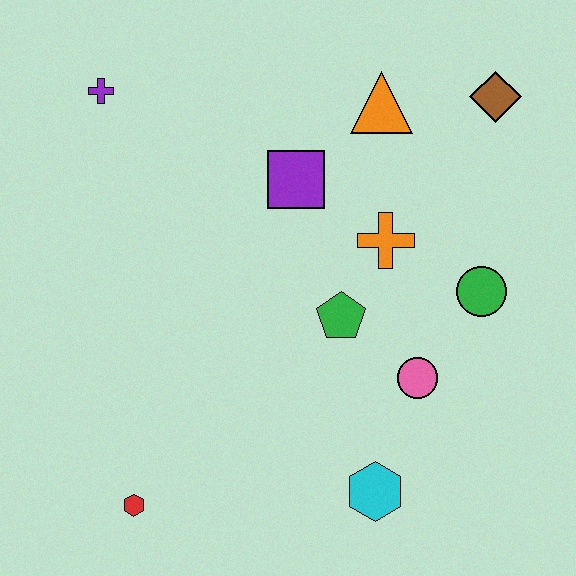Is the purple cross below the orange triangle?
No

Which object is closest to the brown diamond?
The orange triangle is closest to the brown diamond.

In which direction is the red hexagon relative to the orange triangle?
The red hexagon is below the orange triangle.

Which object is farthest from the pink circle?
The purple cross is farthest from the pink circle.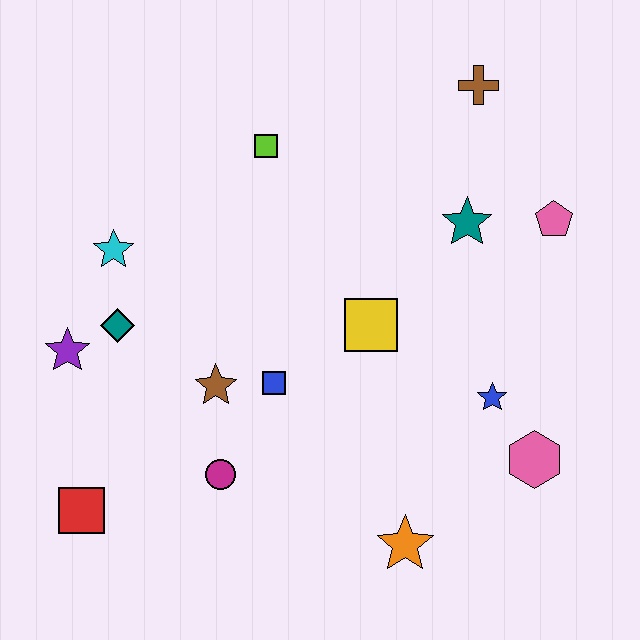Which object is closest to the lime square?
The cyan star is closest to the lime square.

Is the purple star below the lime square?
Yes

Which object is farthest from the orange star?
The brown cross is farthest from the orange star.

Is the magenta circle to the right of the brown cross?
No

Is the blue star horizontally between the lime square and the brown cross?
No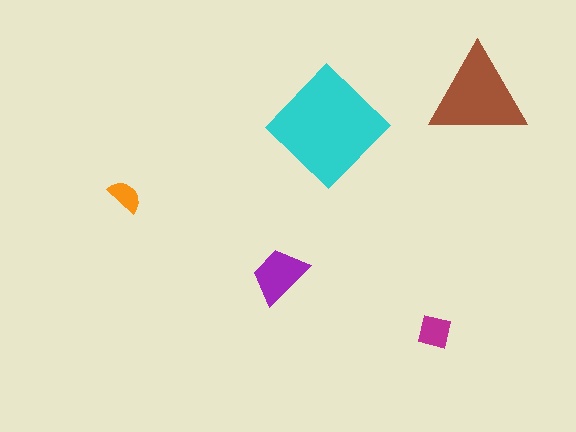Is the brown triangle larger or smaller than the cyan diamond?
Smaller.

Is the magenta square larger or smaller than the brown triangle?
Smaller.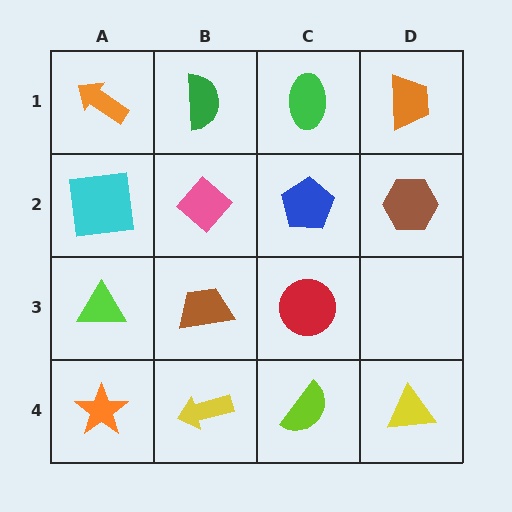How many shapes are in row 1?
4 shapes.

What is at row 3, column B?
A brown trapezoid.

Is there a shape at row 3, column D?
No, that cell is empty.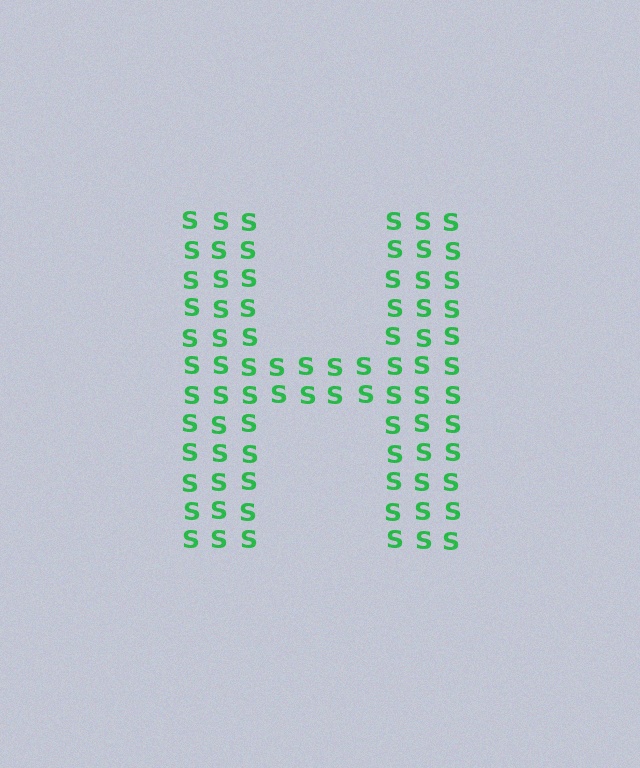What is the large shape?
The large shape is the letter H.